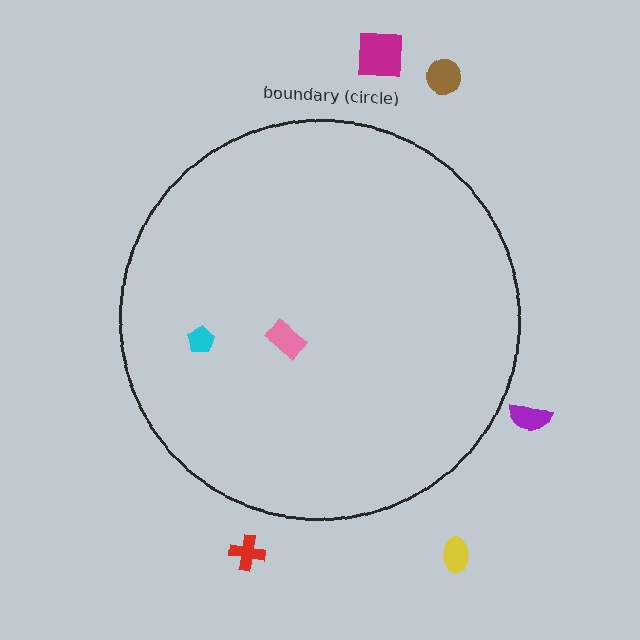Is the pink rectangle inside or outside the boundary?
Inside.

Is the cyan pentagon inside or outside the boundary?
Inside.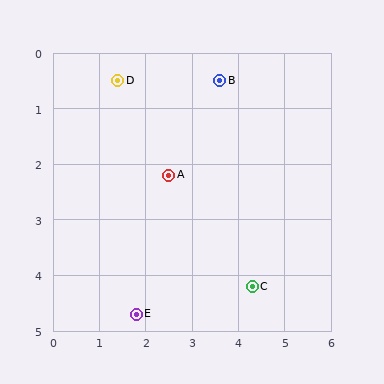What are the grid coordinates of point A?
Point A is at approximately (2.5, 2.2).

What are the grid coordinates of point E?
Point E is at approximately (1.8, 4.7).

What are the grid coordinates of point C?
Point C is at approximately (4.3, 4.2).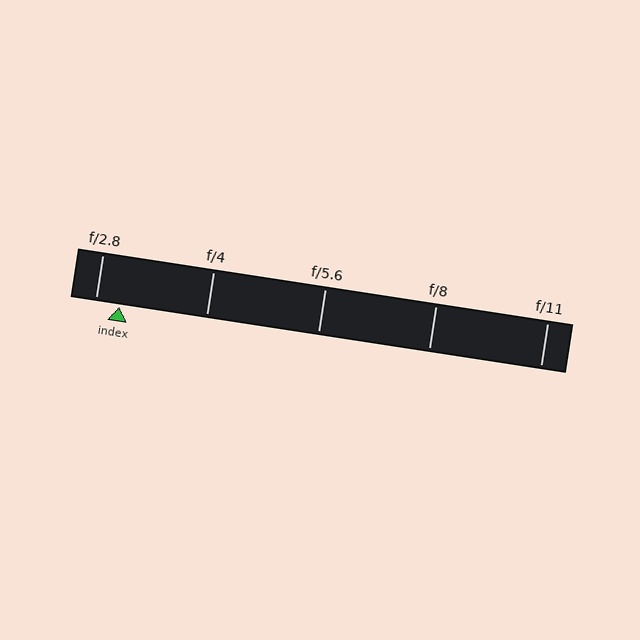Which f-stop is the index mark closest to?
The index mark is closest to f/2.8.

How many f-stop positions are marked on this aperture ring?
There are 5 f-stop positions marked.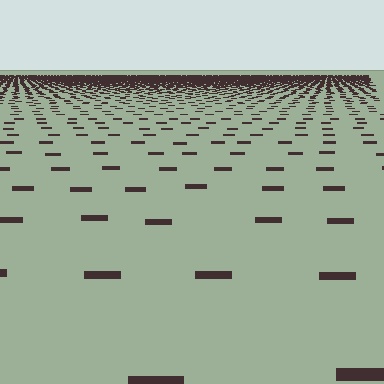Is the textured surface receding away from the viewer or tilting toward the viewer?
The surface is receding away from the viewer. Texture elements get smaller and denser toward the top.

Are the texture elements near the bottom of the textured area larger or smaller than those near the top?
Larger. Near the bottom, elements are closer to the viewer and appear at a bigger on-screen size.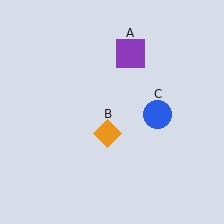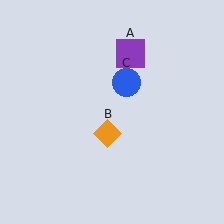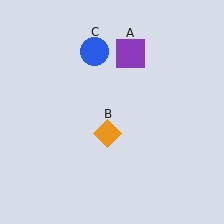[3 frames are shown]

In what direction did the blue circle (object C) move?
The blue circle (object C) moved up and to the left.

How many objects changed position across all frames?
1 object changed position: blue circle (object C).